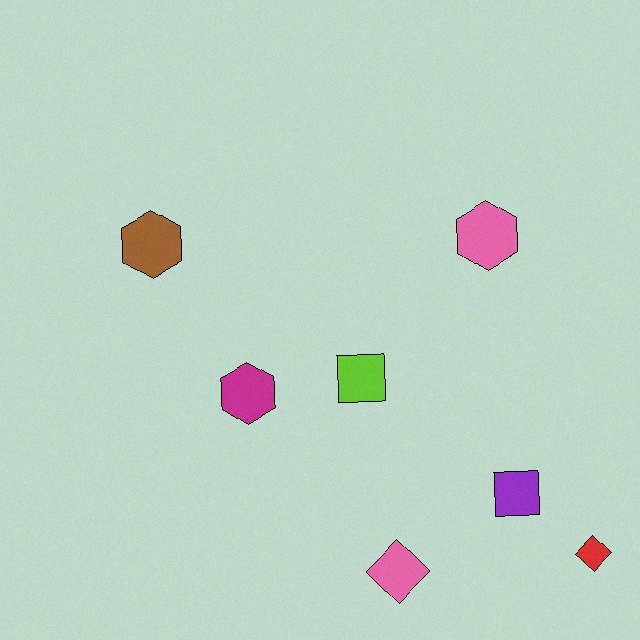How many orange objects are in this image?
There are no orange objects.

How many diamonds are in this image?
There are 2 diamonds.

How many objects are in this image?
There are 7 objects.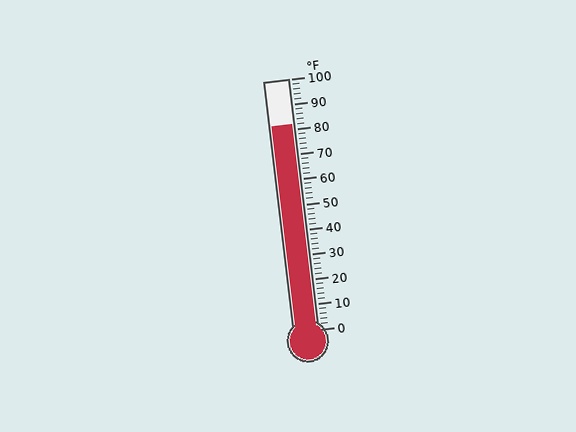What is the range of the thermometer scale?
The thermometer scale ranges from 0°F to 100°F.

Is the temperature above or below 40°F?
The temperature is above 40°F.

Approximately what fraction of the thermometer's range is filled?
The thermometer is filled to approximately 80% of its range.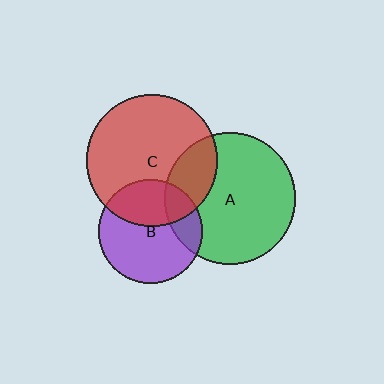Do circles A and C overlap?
Yes.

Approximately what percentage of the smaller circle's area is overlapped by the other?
Approximately 25%.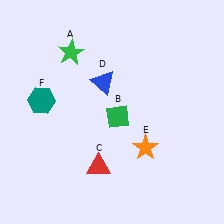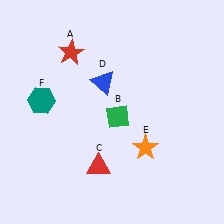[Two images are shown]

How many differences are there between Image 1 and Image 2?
There is 1 difference between the two images.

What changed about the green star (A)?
In Image 1, A is green. In Image 2, it changed to red.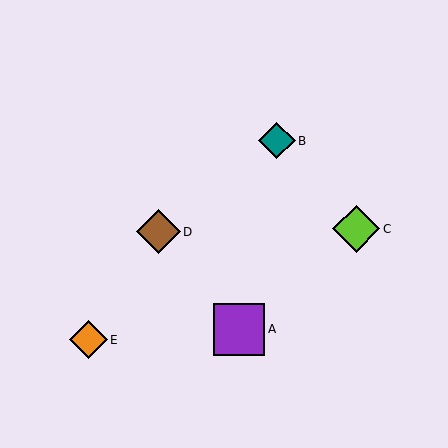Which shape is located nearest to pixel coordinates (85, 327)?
The orange diamond (labeled E) at (88, 340) is nearest to that location.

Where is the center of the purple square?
The center of the purple square is at (239, 329).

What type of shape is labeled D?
Shape D is a brown diamond.